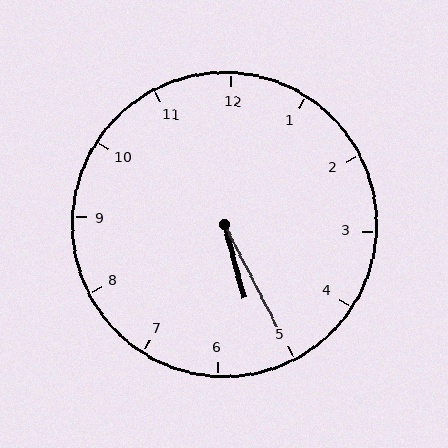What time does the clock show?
5:25.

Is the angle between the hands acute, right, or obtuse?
It is acute.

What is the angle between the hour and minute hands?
Approximately 12 degrees.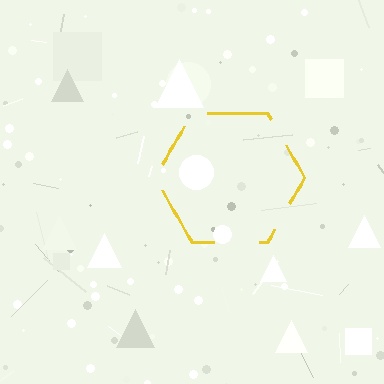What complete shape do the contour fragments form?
The contour fragments form a hexagon.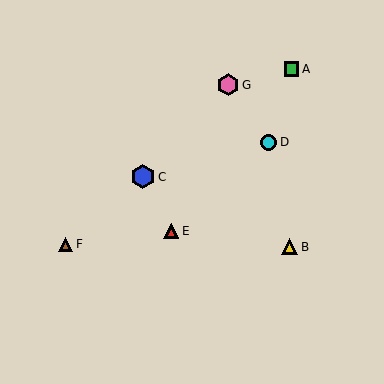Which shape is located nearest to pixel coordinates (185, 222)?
The red triangle (labeled E) at (171, 231) is nearest to that location.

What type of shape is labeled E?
Shape E is a red triangle.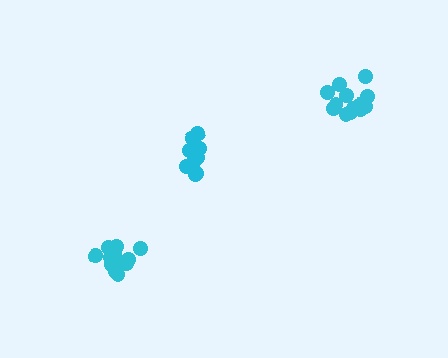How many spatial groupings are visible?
There are 3 spatial groupings.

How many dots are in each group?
Group 1: 14 dots, Group 2: 13 dots, Group 3: 10 dots (37 total).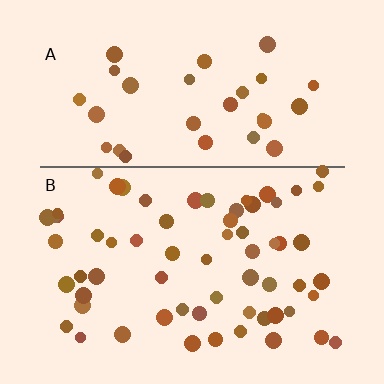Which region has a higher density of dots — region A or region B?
B (the bottom).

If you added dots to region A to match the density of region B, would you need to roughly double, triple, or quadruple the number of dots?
Approximately double.